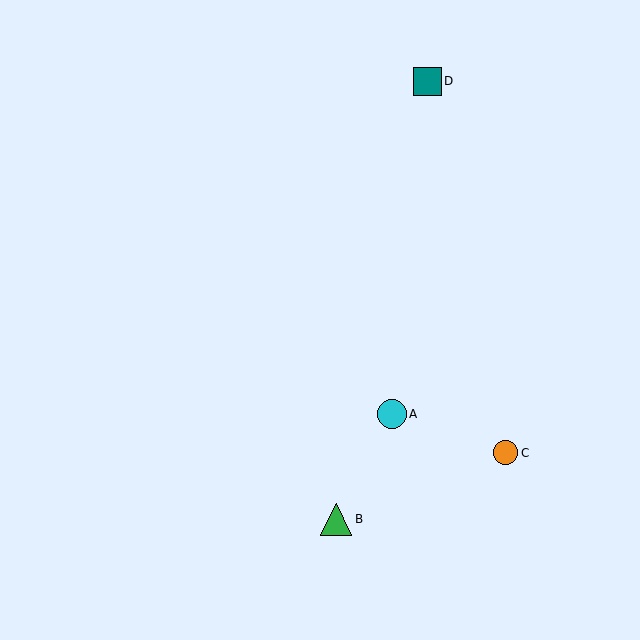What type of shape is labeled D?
Shape D is a teal square.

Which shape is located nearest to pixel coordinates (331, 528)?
The green triangle (labeled B) at (336, 519) is nearest to that location.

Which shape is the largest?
The green triangle (labeled B) is the largest.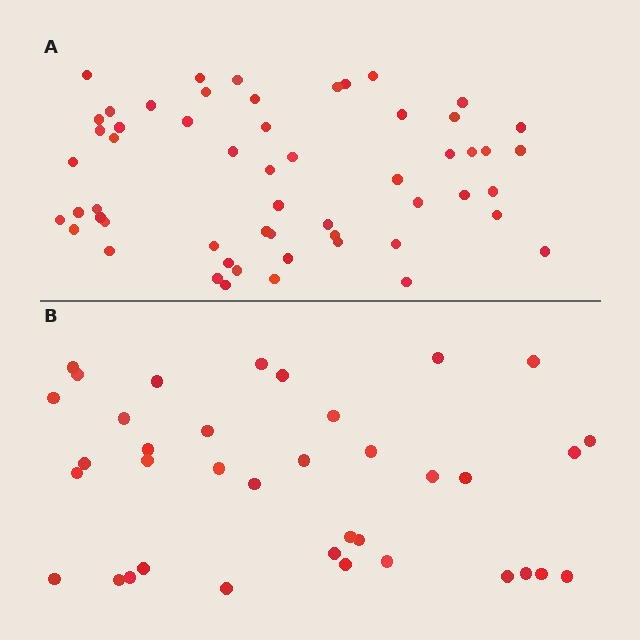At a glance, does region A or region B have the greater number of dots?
Region A (the top region) has more dots.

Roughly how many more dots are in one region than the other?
Region A has approximately 20 more dots than region B.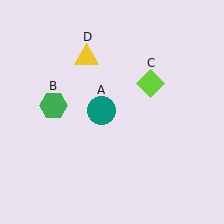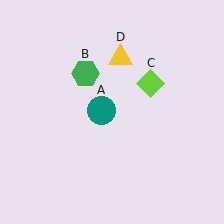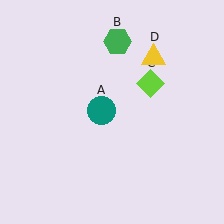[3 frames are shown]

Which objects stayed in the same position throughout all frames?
Teal circle (object A) and lime diamond (object C) remained stationary.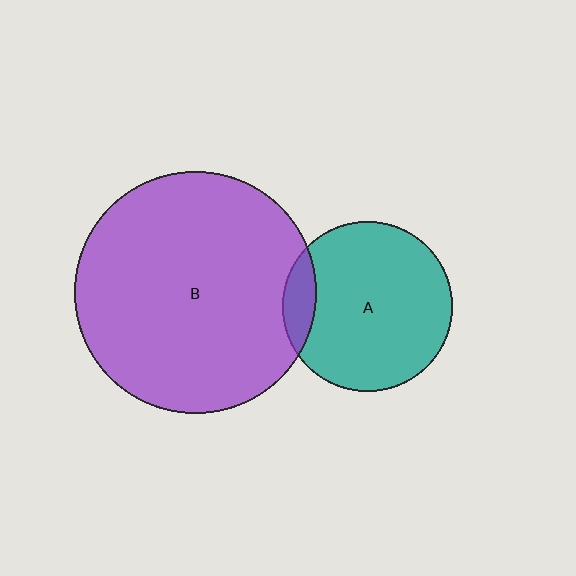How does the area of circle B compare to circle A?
Approximately 2.0 times.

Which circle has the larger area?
Circle B (purple).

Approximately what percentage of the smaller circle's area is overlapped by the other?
Approximately 10%.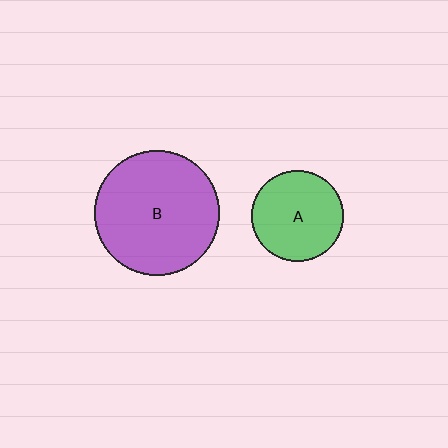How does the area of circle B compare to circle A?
Approximately 1.9 times.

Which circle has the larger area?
Circle B (purple).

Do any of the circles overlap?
No, none of the circles overlap.